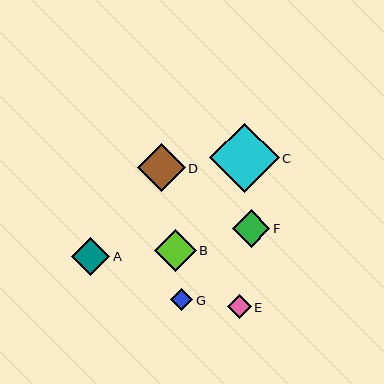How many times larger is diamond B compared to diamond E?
Diamond B is approximately 1.8 times the size of diamond E.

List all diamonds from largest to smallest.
From largest to smallest: C, D, B, A, F, E, G.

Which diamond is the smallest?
Diamond G is the smallest with a size of approximately 22 pixels.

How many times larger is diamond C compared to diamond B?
Diamond C is approximately 1.7 times the size of diamond B.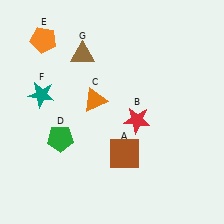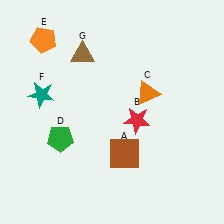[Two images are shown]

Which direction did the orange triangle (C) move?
The orange triangle (C) moved right.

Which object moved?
The orange triangle (C) moved right.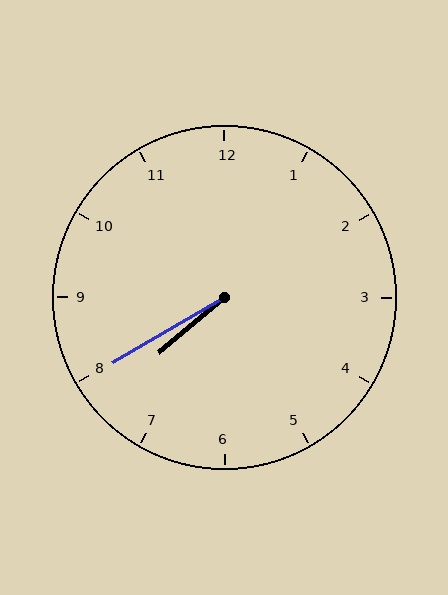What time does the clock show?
7:40.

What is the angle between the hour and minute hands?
Approximately 10 degrees.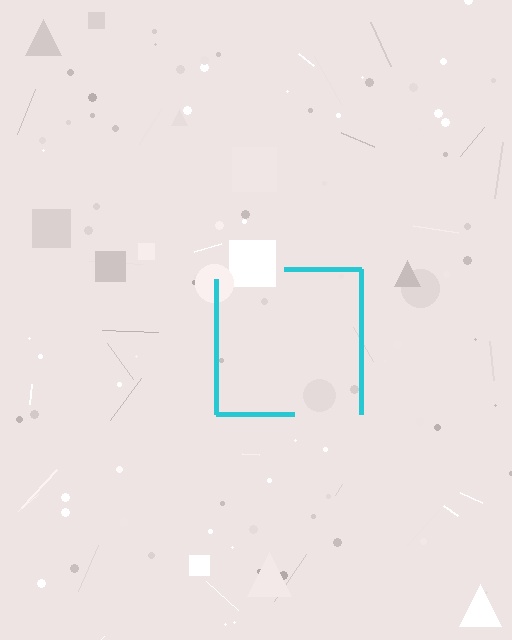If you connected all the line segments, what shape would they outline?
They would outline a square.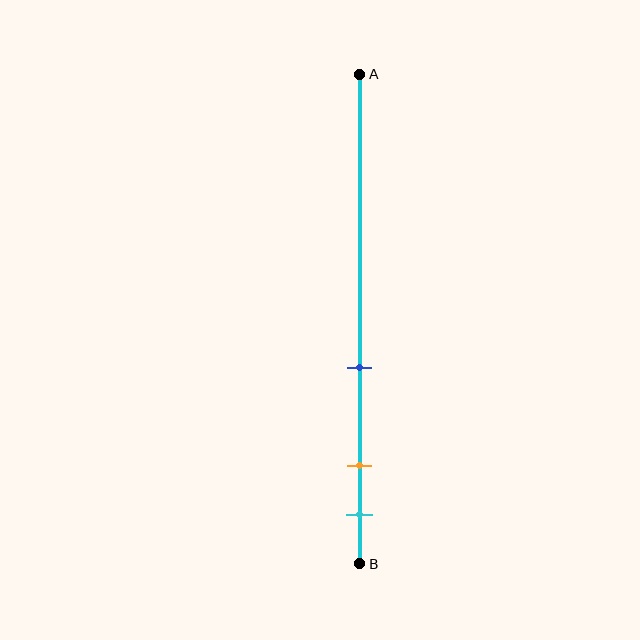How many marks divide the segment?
There are 3 marks dividing the segment.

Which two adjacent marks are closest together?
The orange and cyan marks are the closest adjacent pair.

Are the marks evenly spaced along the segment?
No, the marks are not evenly spaced.